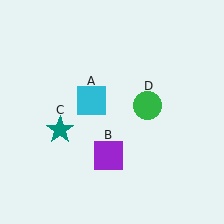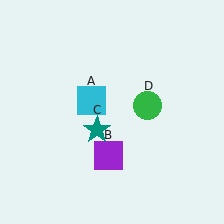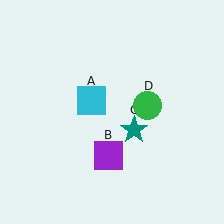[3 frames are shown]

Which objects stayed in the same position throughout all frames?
Cyan square (object A) and purple square (object B) and green circle (object D) remained stationary.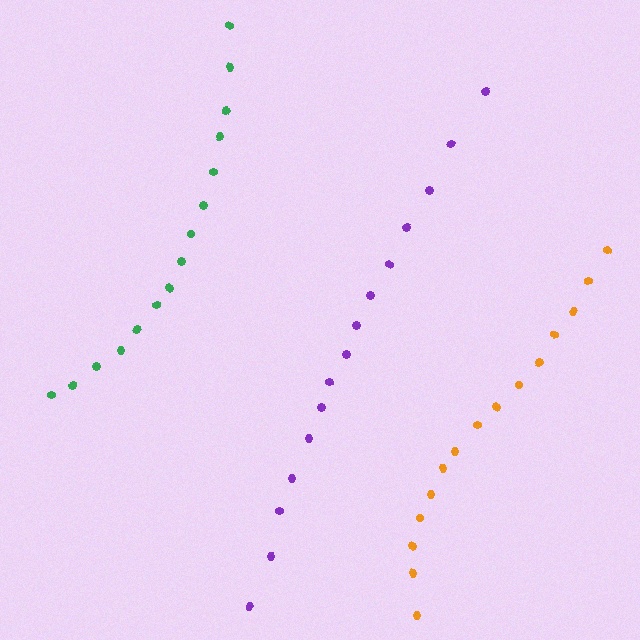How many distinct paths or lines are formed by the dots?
There are 3 distinct paths.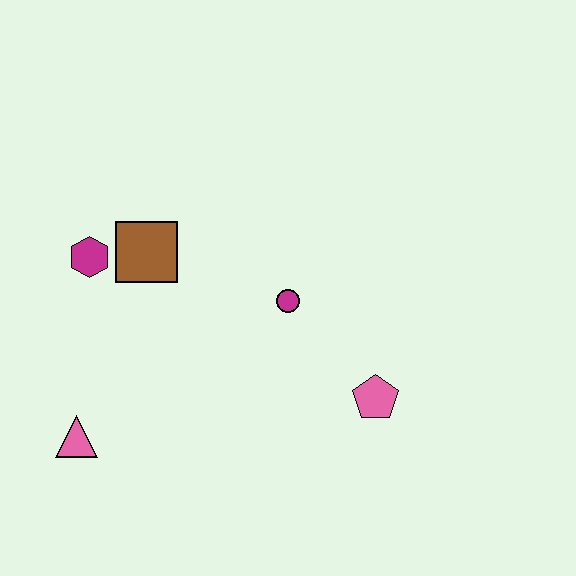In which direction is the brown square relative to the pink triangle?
The brown square is above the pink triangle.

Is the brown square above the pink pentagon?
Yes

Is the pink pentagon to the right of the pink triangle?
Yes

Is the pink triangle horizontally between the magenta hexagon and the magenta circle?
No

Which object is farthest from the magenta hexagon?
The pink pentagon is farthest from the magenta hexagon.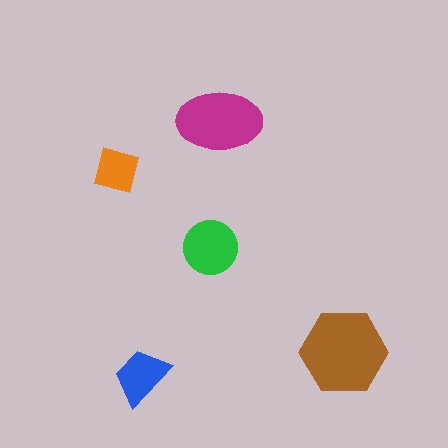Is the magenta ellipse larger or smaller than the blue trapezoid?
Larger.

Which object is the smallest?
The orange square.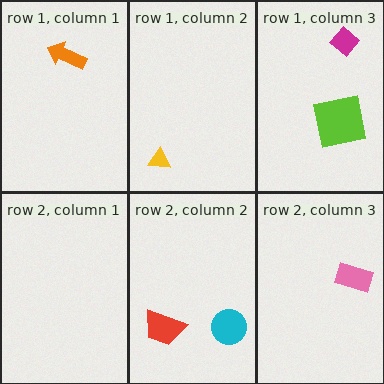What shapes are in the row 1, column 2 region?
The yellow triangle.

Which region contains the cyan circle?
The row 2, column 2 region.